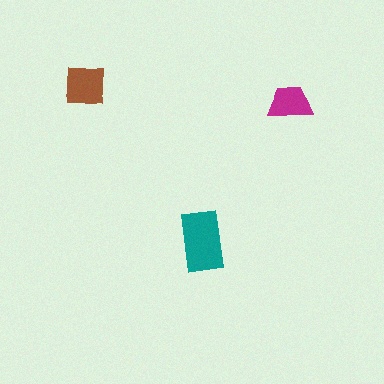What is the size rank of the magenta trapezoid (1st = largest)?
3rd.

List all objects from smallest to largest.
The magenta trapezoid, the brown square, the teal rectangle.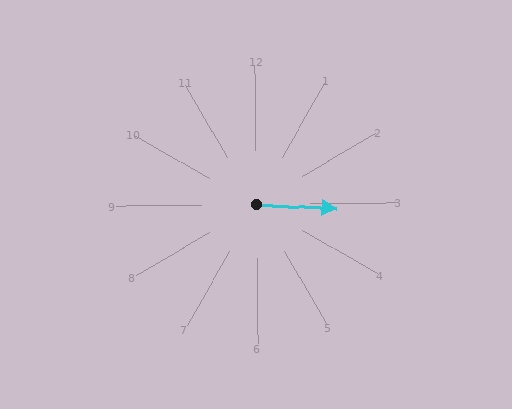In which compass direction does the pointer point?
East.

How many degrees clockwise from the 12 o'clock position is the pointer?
Approximately 94 degrees.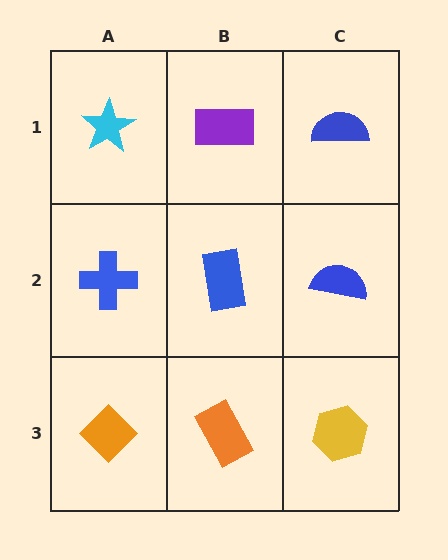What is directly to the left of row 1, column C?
A purple rectangle.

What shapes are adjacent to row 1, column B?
A blue rectangle (row 2, column B), a cyan star (row 1, column A), a blue semicircle (row 1, column C).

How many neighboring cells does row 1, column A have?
2.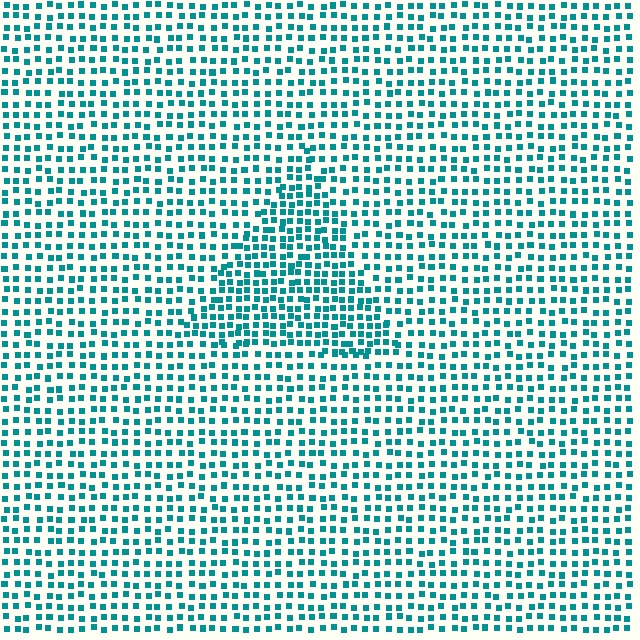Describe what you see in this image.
The image contains small teal elements arranged at two different densities. A triangle-shaped region is visible where the elements are more densely packed than the surrounding area.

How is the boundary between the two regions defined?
The boundary is defined by a change in element density (approximately 1.6x ratio). All elements are the same color, size, and shape.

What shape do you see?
I see a triangle.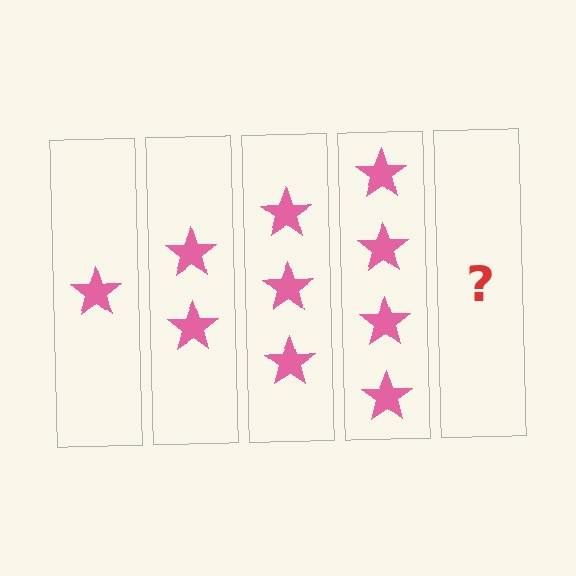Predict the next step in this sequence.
The next step is 5 stars.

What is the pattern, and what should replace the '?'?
The pattern is that each step adds one more star. The '?' should be 5 stars.